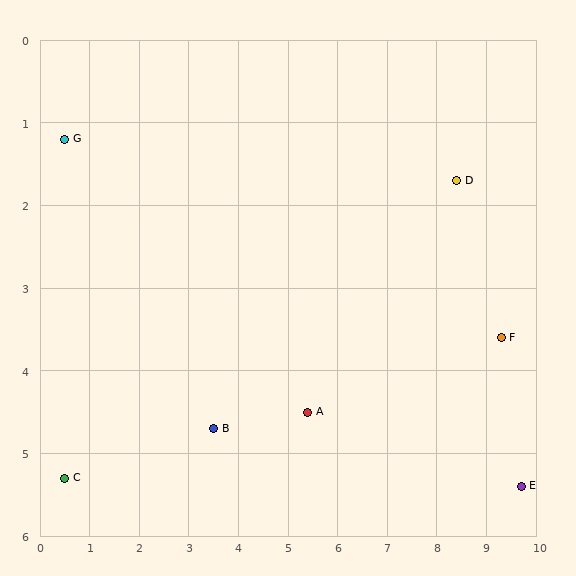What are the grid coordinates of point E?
Point E is at approximately (9.7, 5.4).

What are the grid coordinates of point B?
Point B is at approximately (3.5, 4.7).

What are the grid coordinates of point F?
Point F is at approximately (9.3, 3.6).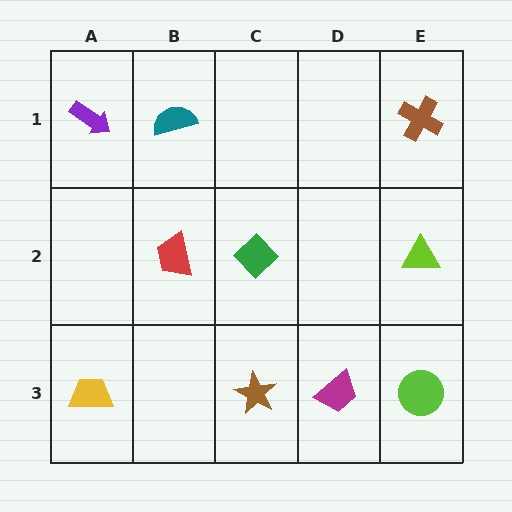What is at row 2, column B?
A red trapezoid.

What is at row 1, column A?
A purple arrow.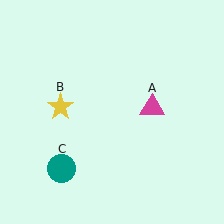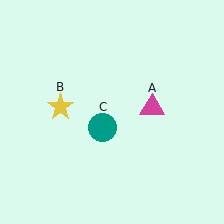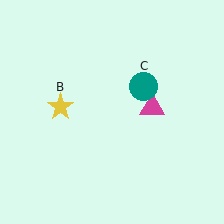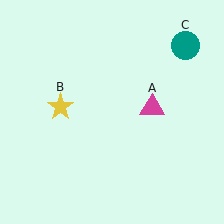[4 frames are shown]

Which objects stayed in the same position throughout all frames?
Magenta triangle (object A) and yellow star (object B) remained stationary.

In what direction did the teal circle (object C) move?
The teal circle (object C) moved up and to the right.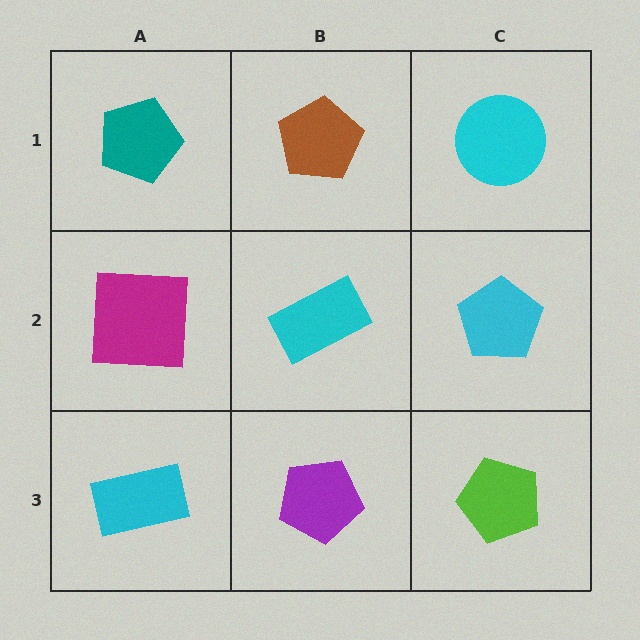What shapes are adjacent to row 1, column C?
A cyan pentagon (row 2, column C), a brown pentagon (row 1, column B).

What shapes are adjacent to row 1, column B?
A cyan rectangle (row 2, column B), a teal pentagon (row 1, column A), a cyan circle (row 1, column C).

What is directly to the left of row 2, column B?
A magenta square.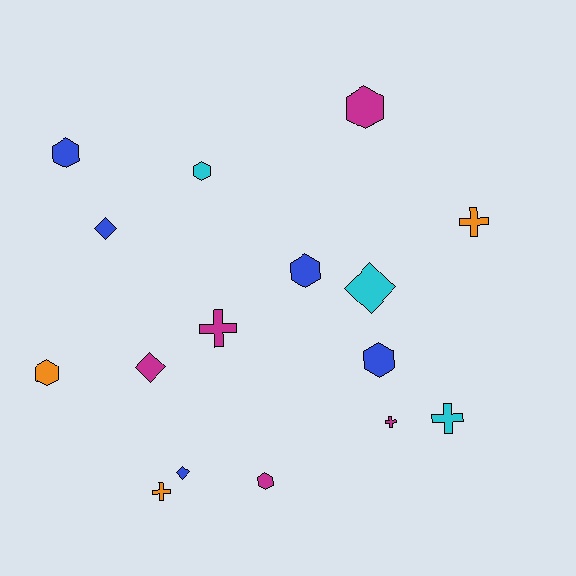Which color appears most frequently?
Blue, with 5 objects.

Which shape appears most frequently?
Hexagon, with 7 objects.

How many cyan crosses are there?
There is 1 cyan cross.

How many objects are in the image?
There are 16 objects.